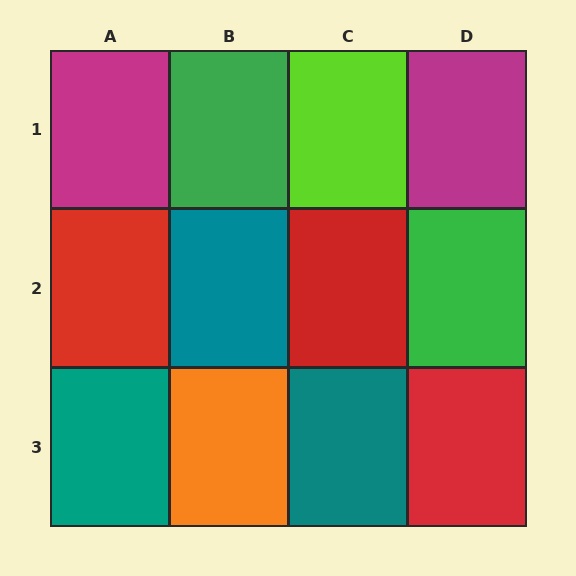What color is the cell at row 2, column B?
Teal.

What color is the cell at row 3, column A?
Teal.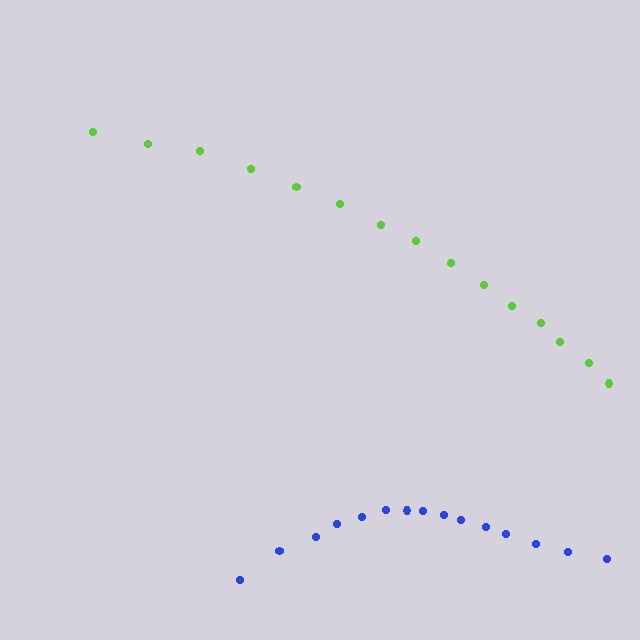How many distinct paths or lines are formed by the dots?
There are 2 distinct paths.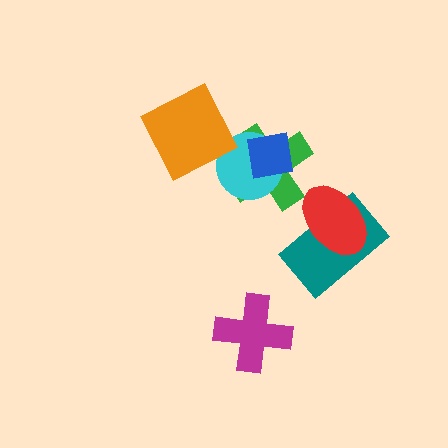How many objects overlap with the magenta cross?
0 objects overlap with the magenta cross.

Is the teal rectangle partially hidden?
Yes, it is partially covered by another shape.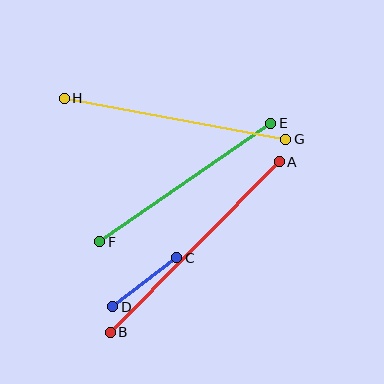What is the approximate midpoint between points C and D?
The midpoint is at approximately (145, 282) pixels.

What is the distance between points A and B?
The distance is approximately 240 pixels.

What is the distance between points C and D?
The distance is approximately 81 pixels.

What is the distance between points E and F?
The distance is approximately 208 pixels.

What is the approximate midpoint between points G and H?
The midpoint is at approximately (175, 119) pixels.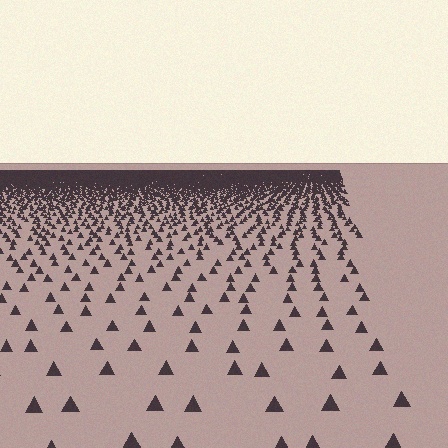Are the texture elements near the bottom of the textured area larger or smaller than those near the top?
Larger. Near the bottom, elements are closer to the viewer and appear at a bigger on-screen size.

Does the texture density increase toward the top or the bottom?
Density increases toward the top.